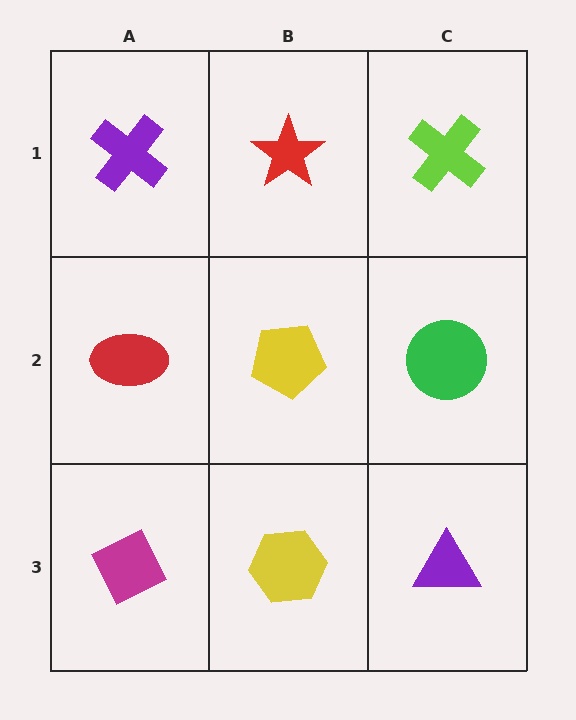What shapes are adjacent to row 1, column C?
A green circle (row 2, column C), a red star (row 1, column B).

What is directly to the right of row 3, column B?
A purple triangle.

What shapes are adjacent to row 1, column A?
A red ellipse (row 2, column A), a red star (row 1, column B).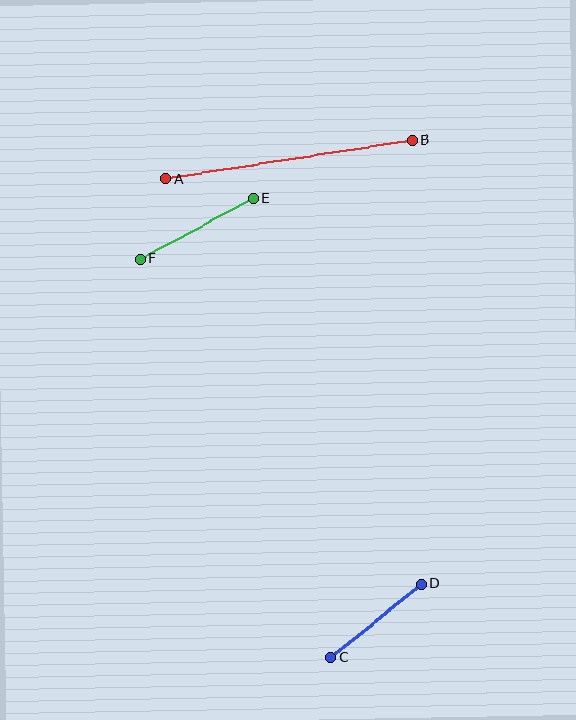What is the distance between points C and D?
The distance is approximately 116 pixels.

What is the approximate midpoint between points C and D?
The midpoint is at approximately (376, 621) pixels.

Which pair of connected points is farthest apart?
Points A and B are farthest apart.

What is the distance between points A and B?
The distance is approximately 250 pixels.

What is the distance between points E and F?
The distance is approximately 128 pixels.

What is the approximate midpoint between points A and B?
The midpoint is at approximately (289, 160) pixels.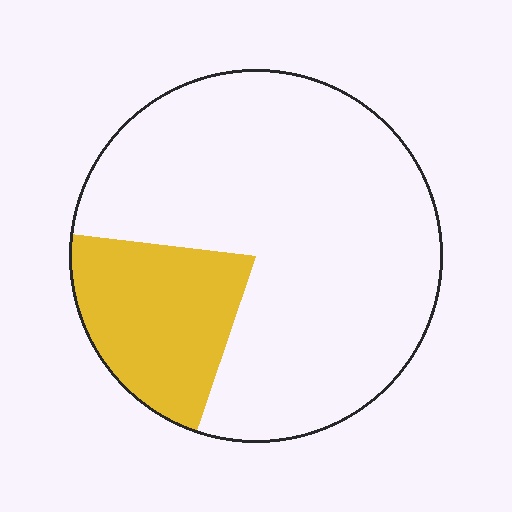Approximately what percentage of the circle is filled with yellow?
Approximately 20%.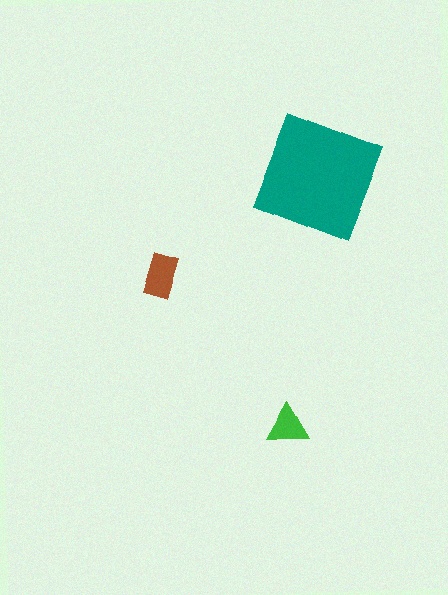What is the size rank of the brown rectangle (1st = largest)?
2nd.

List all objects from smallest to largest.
The green triangle, the brown rectangle, the teal square.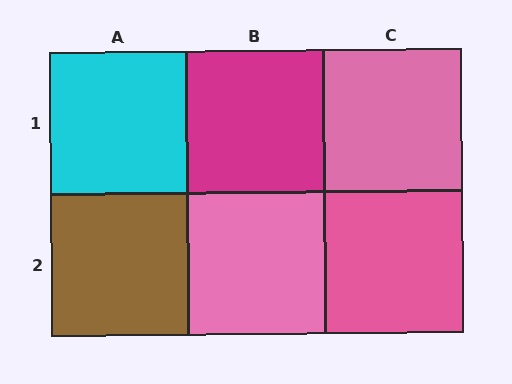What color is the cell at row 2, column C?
Pink.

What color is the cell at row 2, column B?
Pink.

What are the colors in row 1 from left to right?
Cyan, magenta, pink.